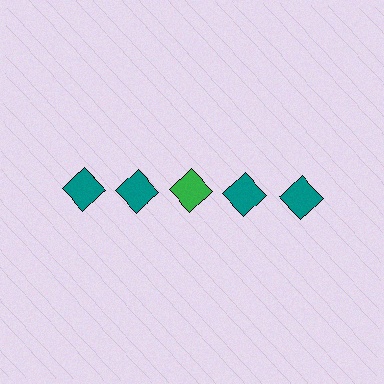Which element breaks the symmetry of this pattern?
The green diamond in the top row, center column breaks the symmetry. All other shapes are teal diamonds.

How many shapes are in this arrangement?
There are 5 shapes arranged in a grid pattern.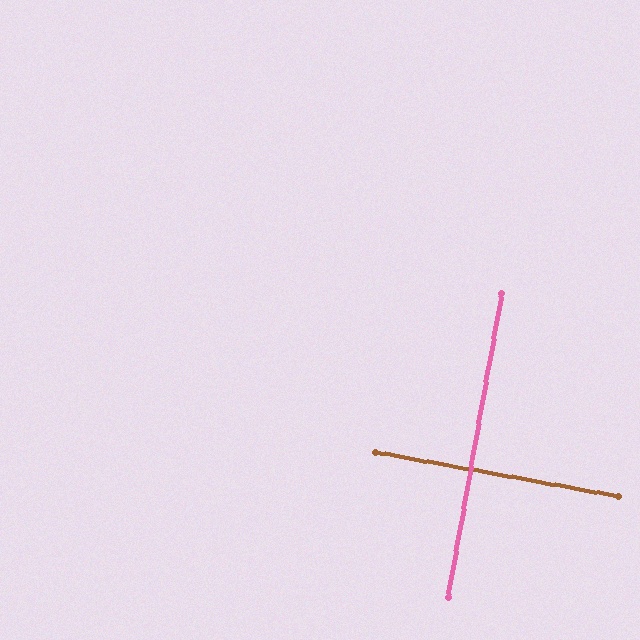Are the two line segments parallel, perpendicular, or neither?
Perpendicular — they meet at approximately 90°.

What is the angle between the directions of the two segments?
Approximately 90 degrees.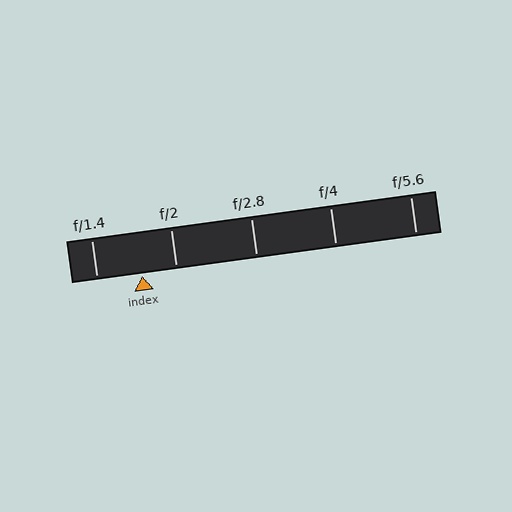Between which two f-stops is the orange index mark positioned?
The index mark is between f/1.4 and f/2.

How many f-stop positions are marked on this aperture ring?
There are 5 f-stop positions marked.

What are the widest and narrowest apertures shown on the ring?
The widest aperture shown is f/1.4 and the narrowest is f/5.6.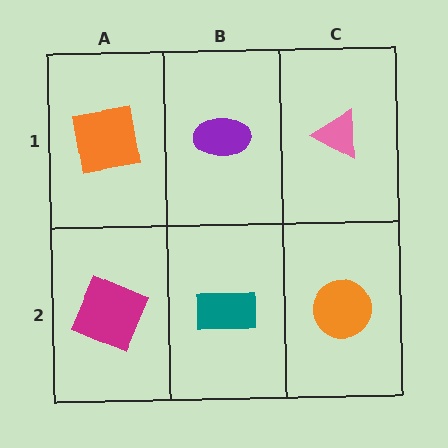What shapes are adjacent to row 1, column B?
A teal rectangle (row 2, column B), an orange square (row 1, column A), a pink triangle (row 1, column C).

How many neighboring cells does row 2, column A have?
2.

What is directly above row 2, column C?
A pink triangle.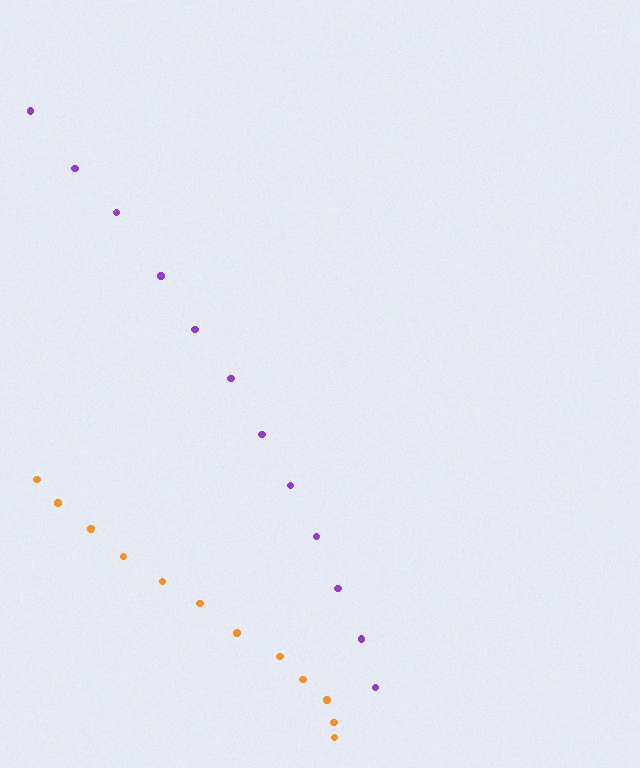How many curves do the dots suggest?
There are 2 distinct paths.